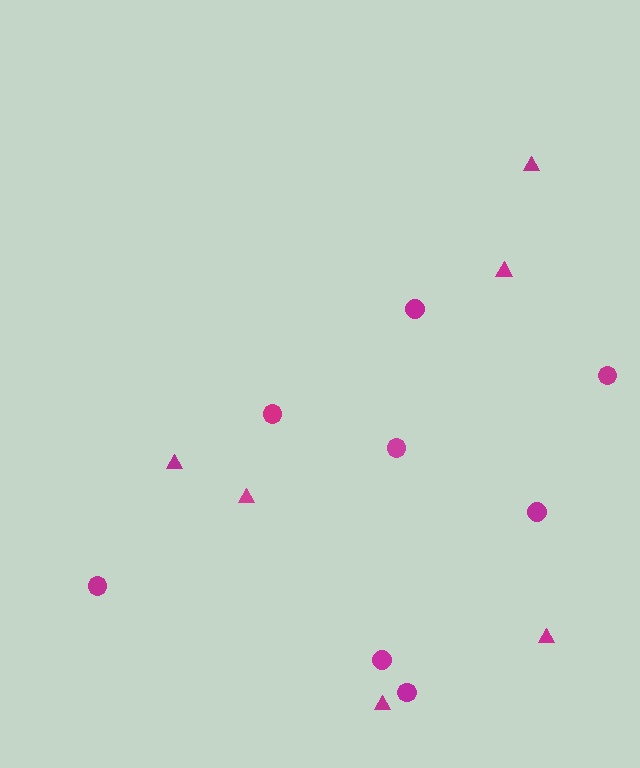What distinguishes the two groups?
There are 2 groups: one group of circles (8) and one group of triangles (6).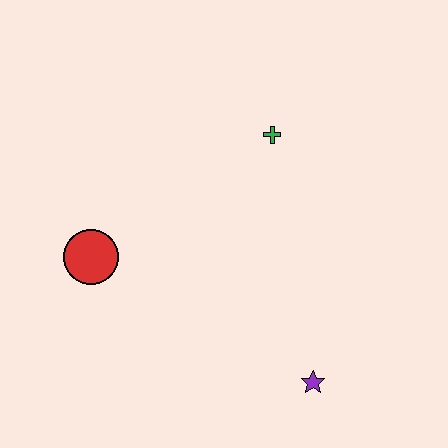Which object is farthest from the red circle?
The purple star is farthest from the red circle.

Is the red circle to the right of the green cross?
No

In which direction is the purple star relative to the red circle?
The purple star is to the right of the red circle.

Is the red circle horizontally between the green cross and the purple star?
No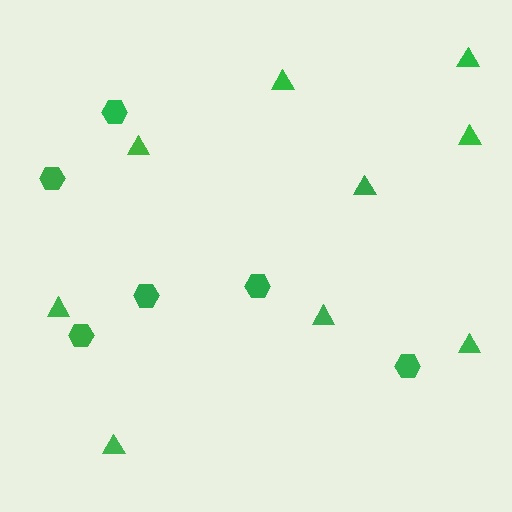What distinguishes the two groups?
There are 2 groups: one group of triangles (9) and one group of hexagons (6).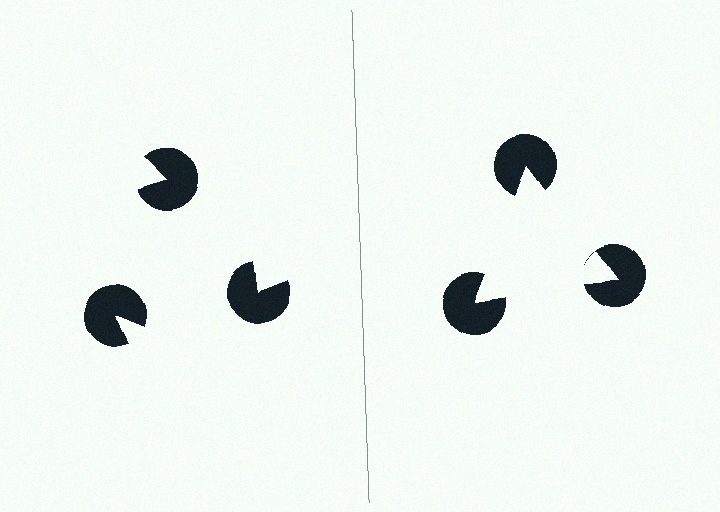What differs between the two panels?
The pac-man discs are positioned identically on both sides; only the wedge orientations differ. On the right they align to a triangle; on the left they are misaligned.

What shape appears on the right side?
An illusory triangle.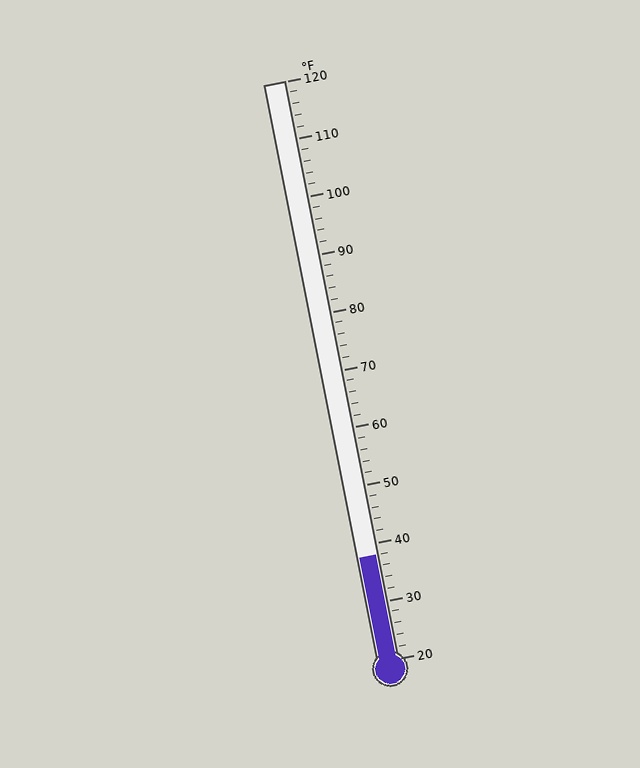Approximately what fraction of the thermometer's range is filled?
The thermometer is filled to approximately 20% of its range.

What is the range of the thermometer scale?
The thermometer scale ranges from 20°F to 120°F.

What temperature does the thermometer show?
The thermometer shows approximately 38°F.